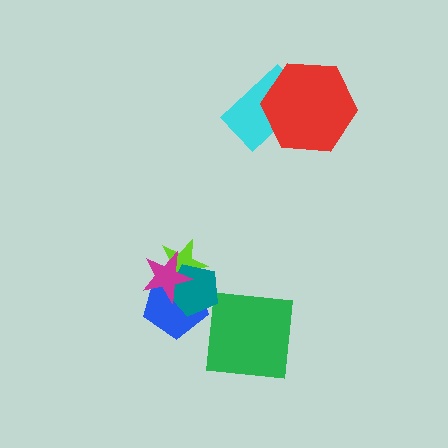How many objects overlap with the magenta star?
3 objects overlap with the magenta star.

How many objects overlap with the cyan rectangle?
1 object overlaps with the cyan rectangle.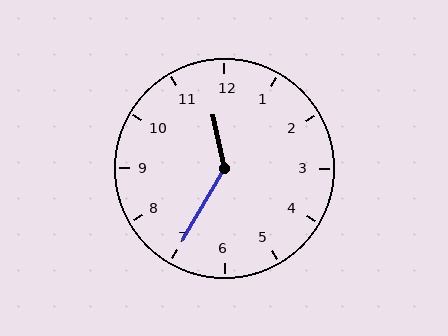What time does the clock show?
11:35.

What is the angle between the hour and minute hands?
Approximately 138 degrees.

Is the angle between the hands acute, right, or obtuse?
It is obtuse.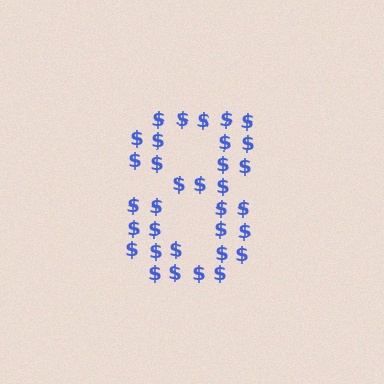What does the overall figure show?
The overall figure shows the digit 8.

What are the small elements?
The small elements are dollar signs.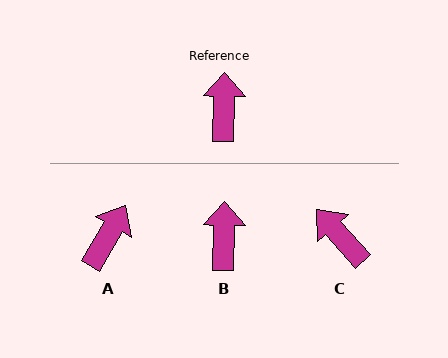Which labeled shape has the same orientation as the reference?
B.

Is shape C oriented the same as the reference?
No, it is off by about 43 degrees.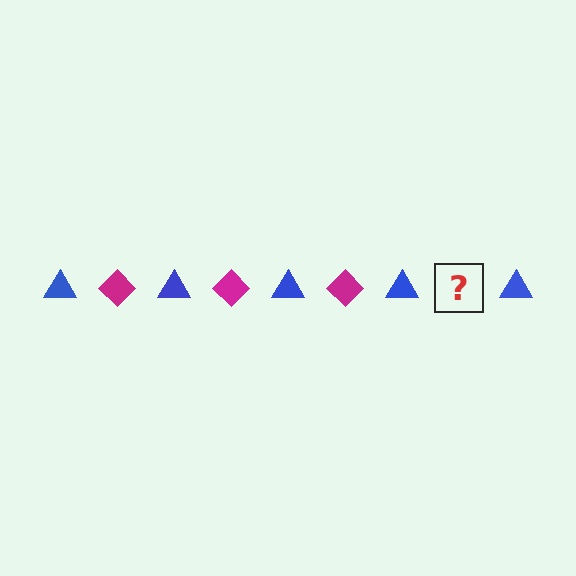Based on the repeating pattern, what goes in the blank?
The blank should be a magenta diamond.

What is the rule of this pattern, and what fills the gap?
The rule is that the pattern alternates between blue triangle and magenta diamond. The gap should be filled with a magenta diamond.